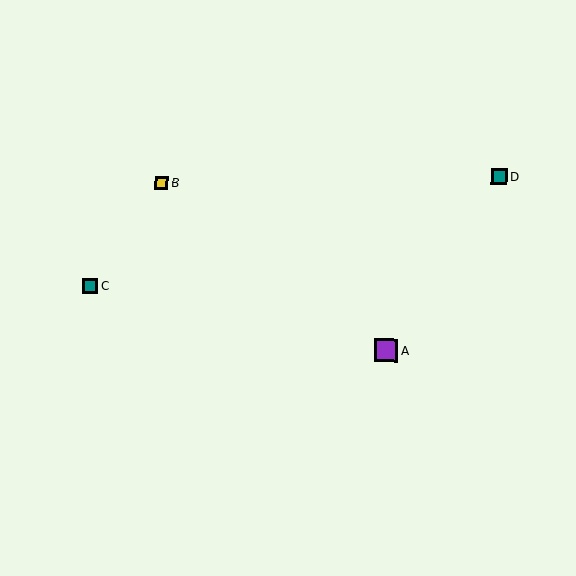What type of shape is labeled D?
Shape D is a teal square.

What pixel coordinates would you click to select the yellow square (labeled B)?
Click at (162, 184) to select the yellow square B.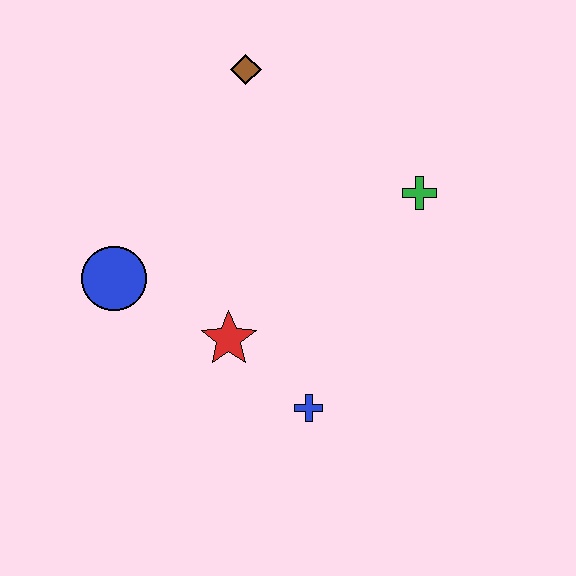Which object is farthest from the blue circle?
The green cross is farthest from the blue circle.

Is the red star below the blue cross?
No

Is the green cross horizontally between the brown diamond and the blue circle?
No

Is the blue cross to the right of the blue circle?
Yes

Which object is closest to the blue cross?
The red star is closest to the blue cross.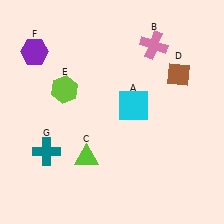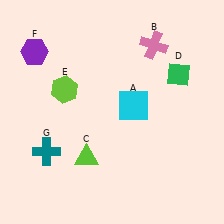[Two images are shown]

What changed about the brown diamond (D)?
In Image 1, D is brown. In Image 2, it changed to green.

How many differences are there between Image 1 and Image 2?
There is 1 difference between the two images.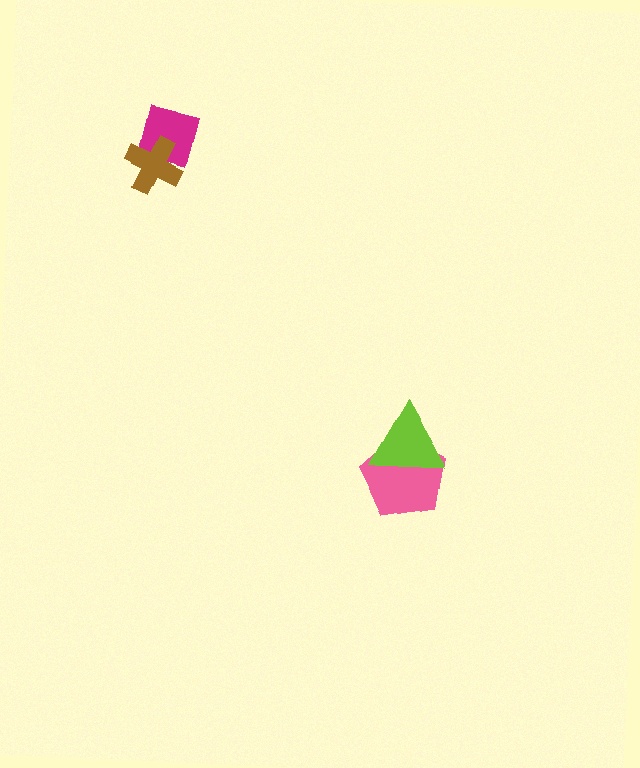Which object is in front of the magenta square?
The brown cross is in front of the magenta square.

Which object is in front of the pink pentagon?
The lime triangle is in front of the pink pentagon.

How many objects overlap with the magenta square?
1 object overlaps with the magenta square.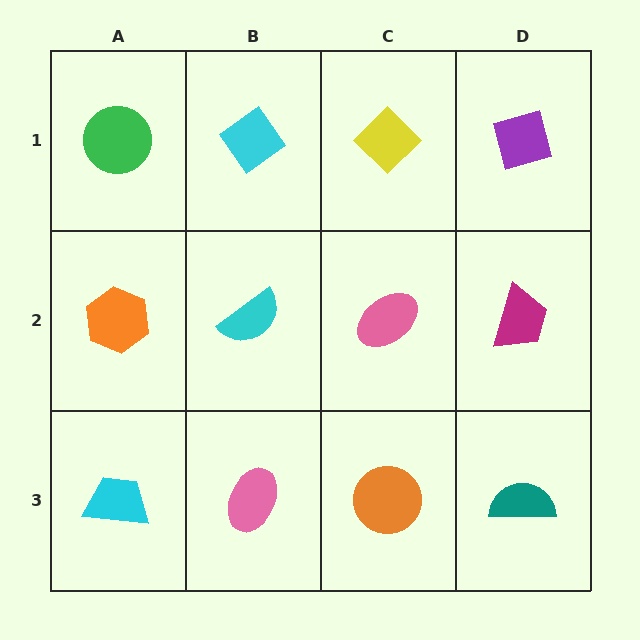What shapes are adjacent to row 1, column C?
A pink ellipse (row 2, column C), a cyan diamond (row 1, column B), a purple diamond (row 1, column D).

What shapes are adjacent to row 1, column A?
An orange hexagon (row 2, column A), a cyan diamond (row 1, column B).